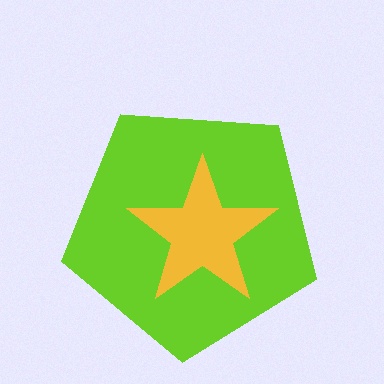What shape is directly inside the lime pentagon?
The yellow star.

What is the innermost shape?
The yellow star.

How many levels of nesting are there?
2.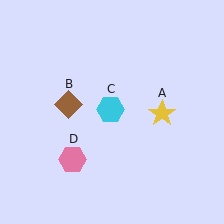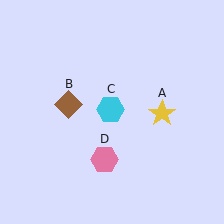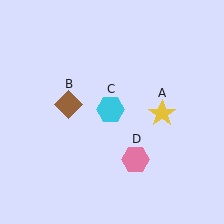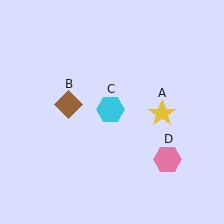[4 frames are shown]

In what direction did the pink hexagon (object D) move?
The pink hexagon (object D) moved right.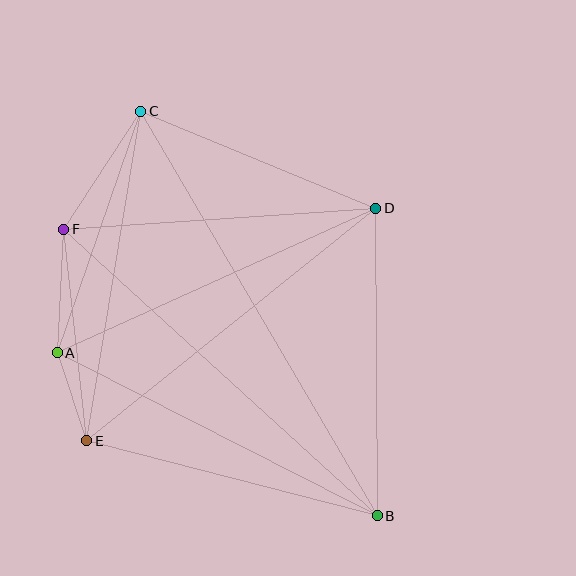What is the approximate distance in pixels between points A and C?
The distance between A and C is approximately 256 pixels.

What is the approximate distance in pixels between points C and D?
The distance between C and D is approximately 254 pixels.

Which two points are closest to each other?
Points A and E are closest to each other.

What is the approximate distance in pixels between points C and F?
The distance between C and F is approximately 141 pixels.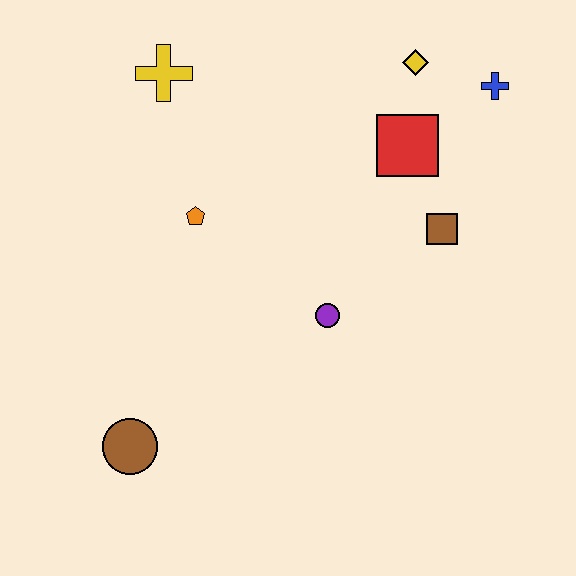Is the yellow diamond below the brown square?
No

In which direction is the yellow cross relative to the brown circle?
The yellow cross is above the brown circle.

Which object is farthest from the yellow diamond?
The brown circle is farthest from the yellow diamond.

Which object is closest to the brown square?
The red square is closest to the brown square.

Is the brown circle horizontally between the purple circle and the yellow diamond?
No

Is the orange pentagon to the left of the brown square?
Yes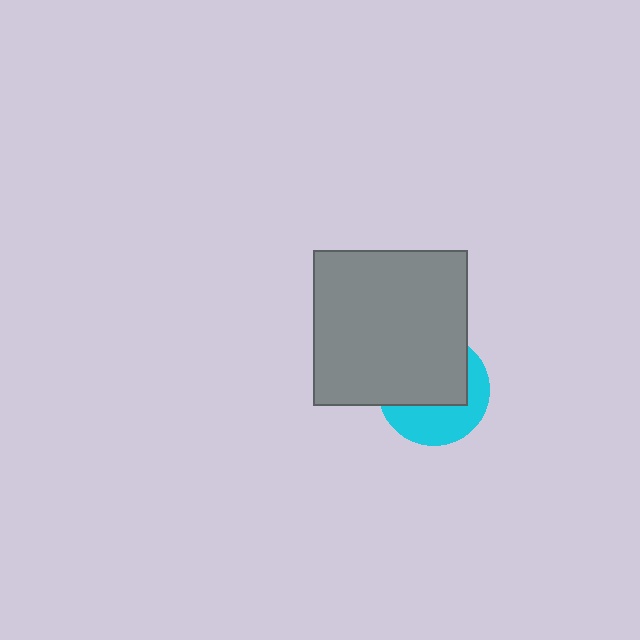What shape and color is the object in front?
The object in front is a gray square.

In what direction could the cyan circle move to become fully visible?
The cyan circle could move down. That would shift it out from behind the gray square entirely.